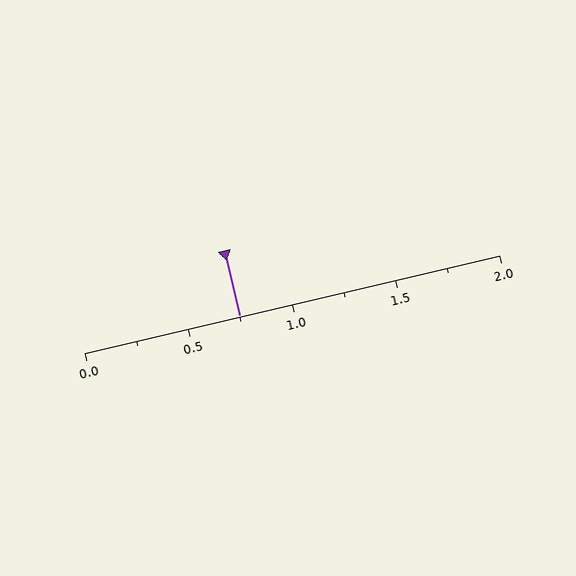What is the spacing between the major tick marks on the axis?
The major ticks are spaced 0.5 apart.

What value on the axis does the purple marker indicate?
The marker indicates approximately 0.75.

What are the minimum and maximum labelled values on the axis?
The axis runs from 0.0 to 2.0.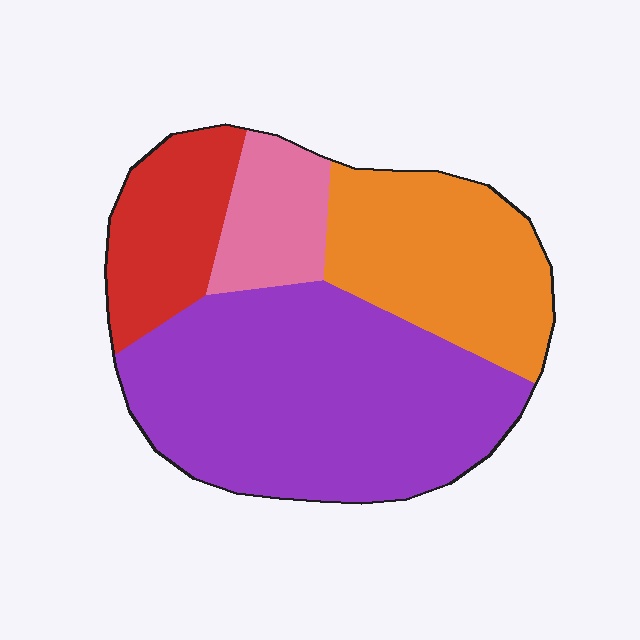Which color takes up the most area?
Purple, at roughly 50%.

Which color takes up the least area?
Pink, at roughly 10%.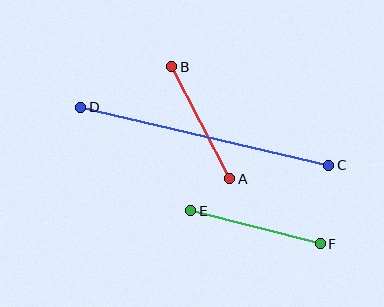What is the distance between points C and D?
The distance is approximately 255 pixels.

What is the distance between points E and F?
The distance is approximately 134 pixels.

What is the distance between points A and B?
The distance is approximately 126 pixels.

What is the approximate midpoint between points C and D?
The midpoint is at approximately (205, 136) pixels.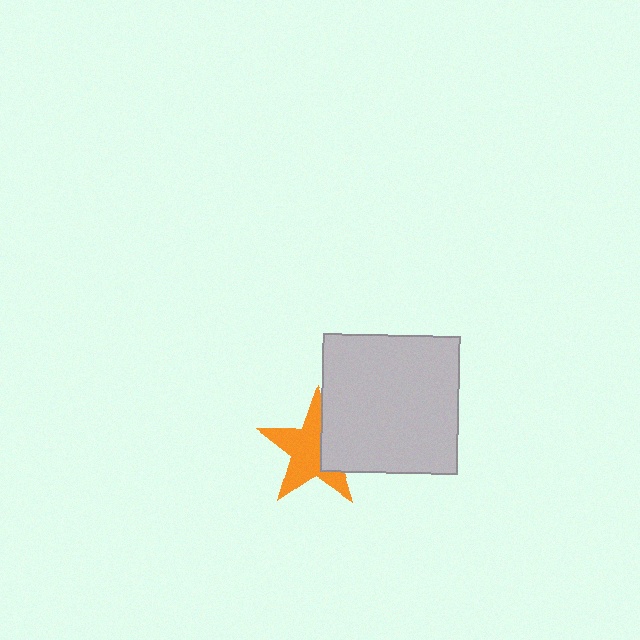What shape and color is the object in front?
The object in front is a light gray square.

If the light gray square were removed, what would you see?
You would see the complete orange star.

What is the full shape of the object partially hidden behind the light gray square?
The partially hidden object is an orange star.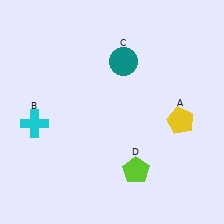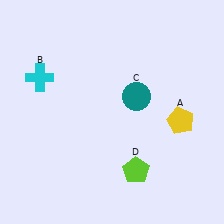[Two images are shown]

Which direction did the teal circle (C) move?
The teal circle (C) moved down.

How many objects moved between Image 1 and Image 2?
2 objects moved between the two images.